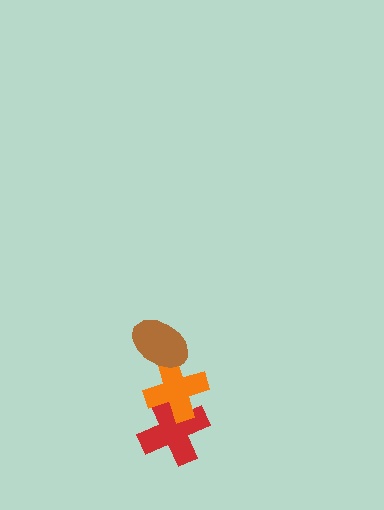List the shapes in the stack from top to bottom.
From top to bottom: the brown ellipse, the orange cross, the red cross.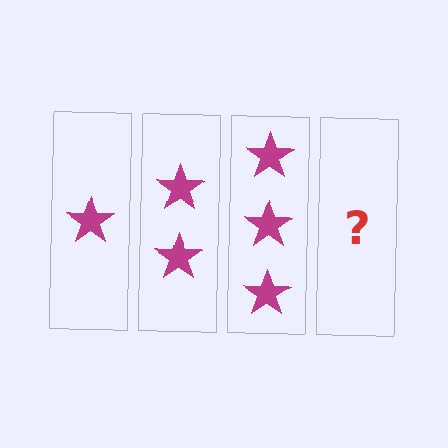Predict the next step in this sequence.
The next step is 4 stars.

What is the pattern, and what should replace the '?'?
The pattern is that each step adds one more star. The '?' should be 4 stars.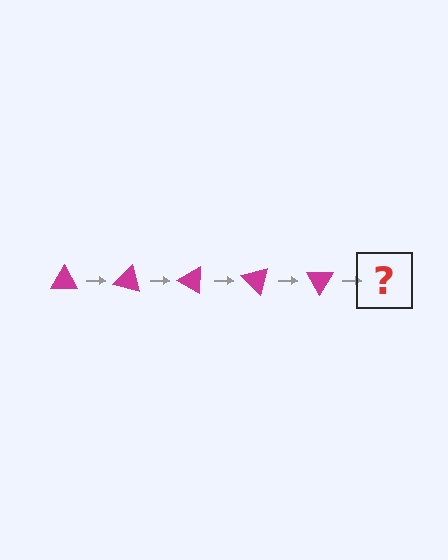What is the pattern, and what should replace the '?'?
The pattern is that the triangle rotates 15 degrees each step. The '?' should be a magenta triangle rotated 75 degrees.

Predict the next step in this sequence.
The next step is a magenta triangle rotated 75 degrees.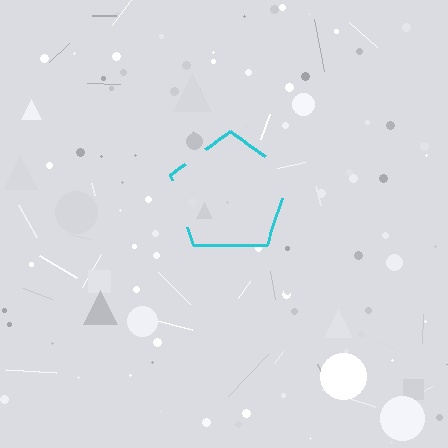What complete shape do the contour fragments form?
The contour fragments form a pentagon.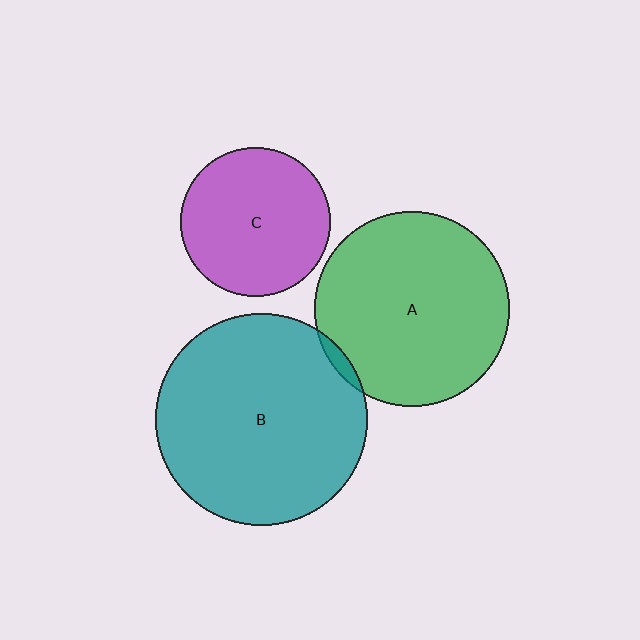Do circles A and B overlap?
Yes.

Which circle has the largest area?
Circle B (teal).